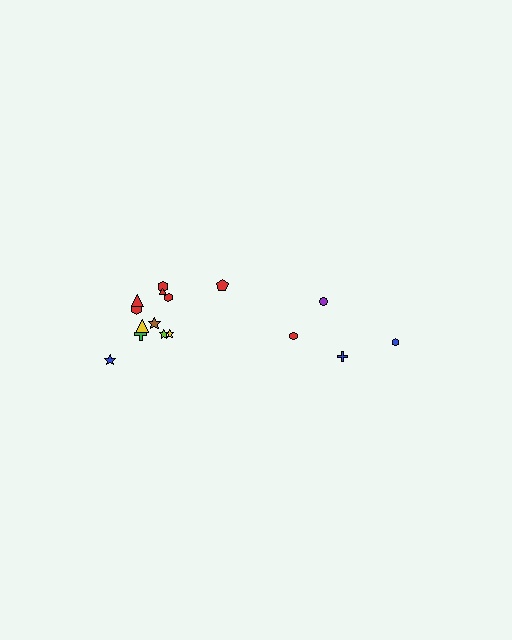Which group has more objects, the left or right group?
The left group.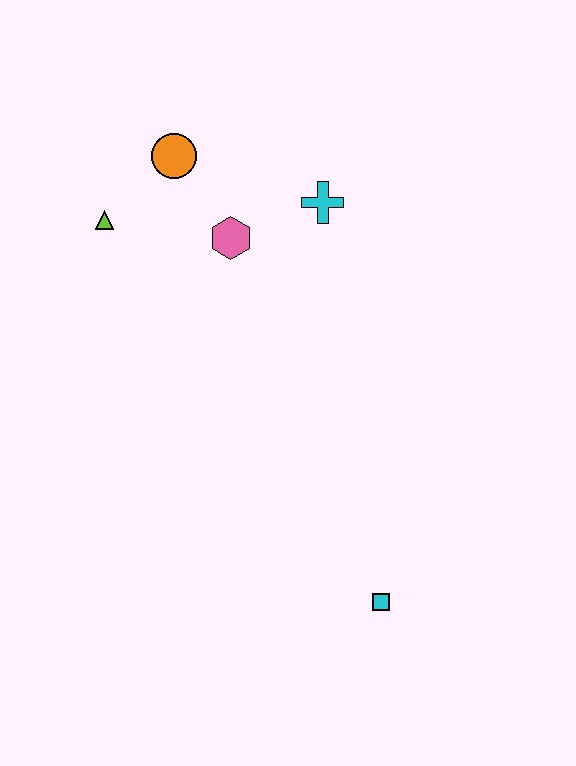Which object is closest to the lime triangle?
The orange circle is closest to the lime triangle.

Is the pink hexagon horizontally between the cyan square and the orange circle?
Yes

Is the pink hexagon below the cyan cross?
Yes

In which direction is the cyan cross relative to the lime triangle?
The cyan cross is to the right of the lime triangle.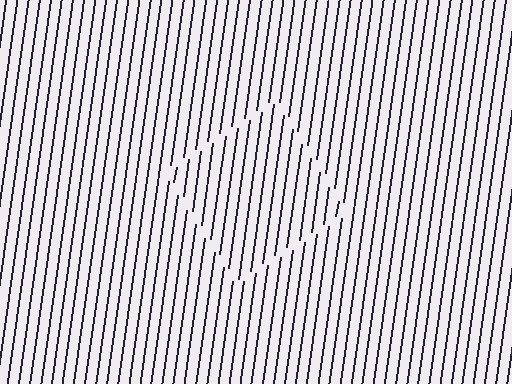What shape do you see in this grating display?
An illusory square. The interior of the shape contains the same grating, shifted by half a period — the contour is defined by the phase discontinuity where line-ends from the inner and outer gratings abut.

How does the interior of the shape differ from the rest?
The interior of the shape contains the same grating, shifted by half a period — the contour is defined by the phase discontinuity where line-ends from the inner and outer gratings abut.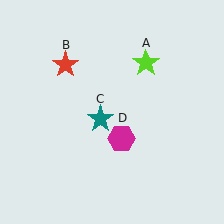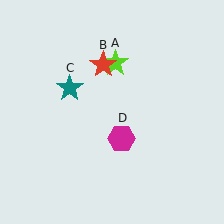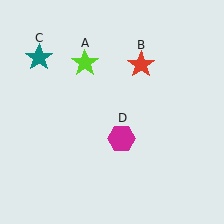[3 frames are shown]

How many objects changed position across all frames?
3 objects changed position: lime star (object A), red star (object B), teal star (object C).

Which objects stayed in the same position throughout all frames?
Magenta hexagon (object D) remained stationary.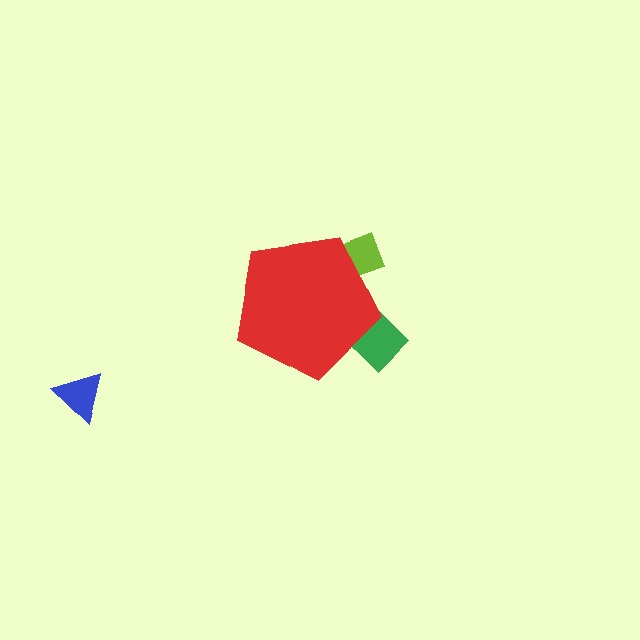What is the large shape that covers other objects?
A red pentagon.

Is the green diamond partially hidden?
Yes, the green diamond is partially hidden behind the red pentagon.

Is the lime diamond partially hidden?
Yes, the lime diamond is partially hidden behind the red pentagon.